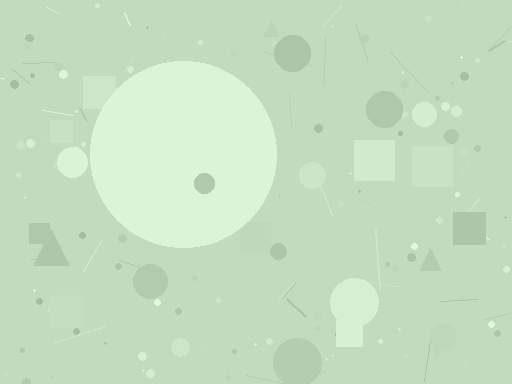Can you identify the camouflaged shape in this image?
The camouflaged shape is a circle.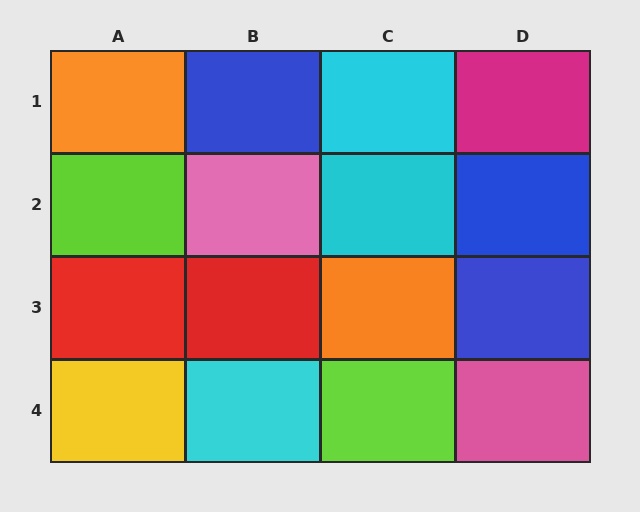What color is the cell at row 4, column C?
Lime.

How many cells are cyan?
3 cells are cyan.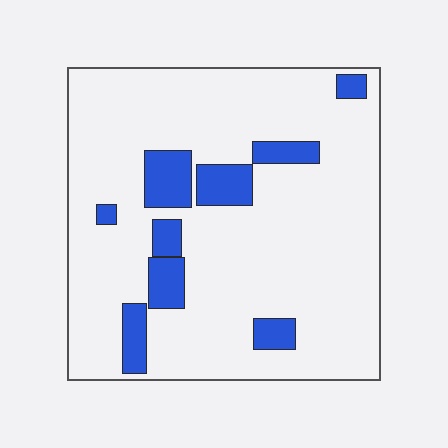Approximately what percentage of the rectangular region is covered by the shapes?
Approximately 15%.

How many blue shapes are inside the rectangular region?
9.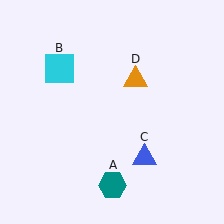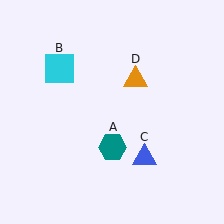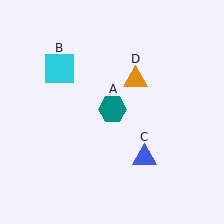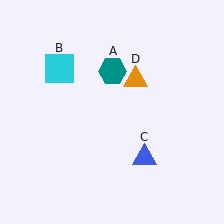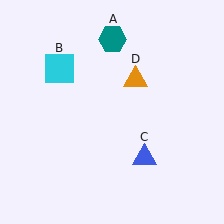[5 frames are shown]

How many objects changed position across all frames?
1 object changed position: teal hexagon (object A).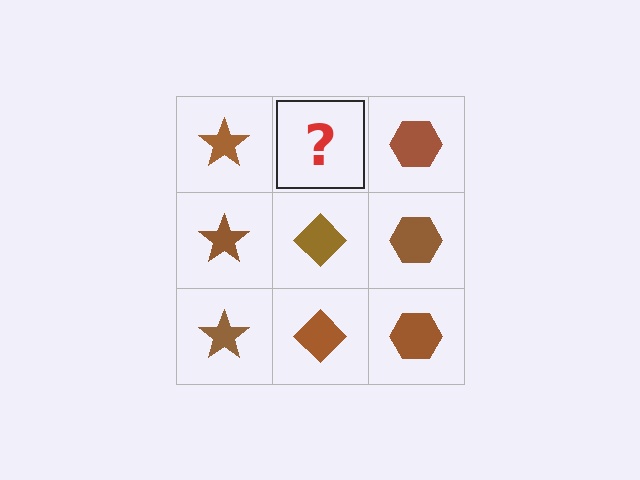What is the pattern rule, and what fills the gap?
The rule is that each column has a consistent shape. The gap should be filled with a brown diamond.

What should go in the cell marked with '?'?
The missing cell should contain a brown diamond.